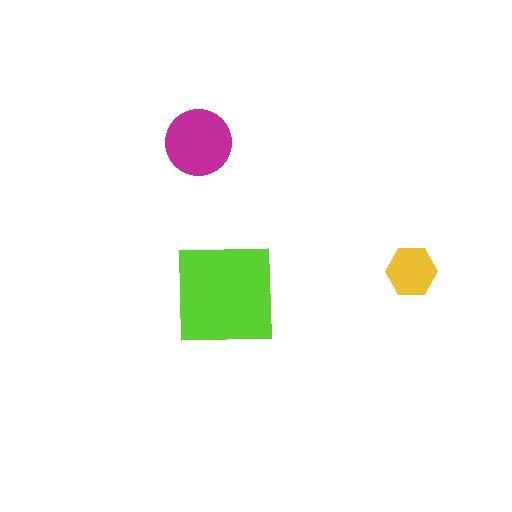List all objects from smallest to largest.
The yellow hexagon, the magenta circle, the lime square.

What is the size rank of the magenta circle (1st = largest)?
2nd.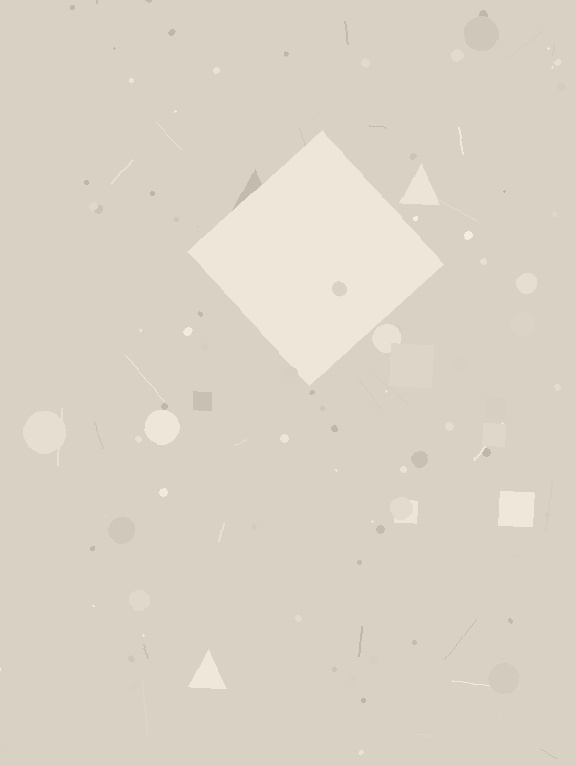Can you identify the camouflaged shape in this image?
The camouflaged shape is a diamond.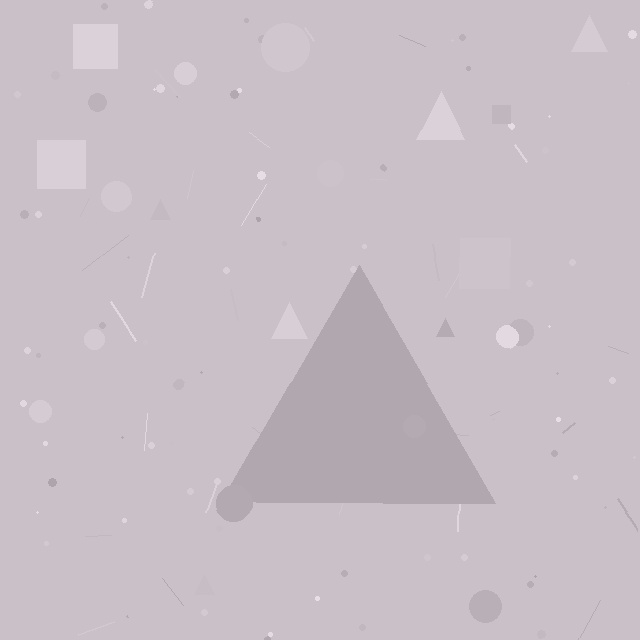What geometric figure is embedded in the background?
A triangle is embedded in the background.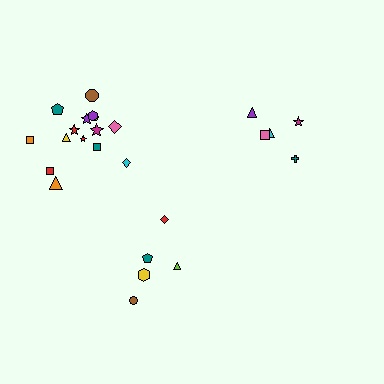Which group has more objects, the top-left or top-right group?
The top-left group.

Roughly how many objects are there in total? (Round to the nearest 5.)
Roughly 25 objects in total.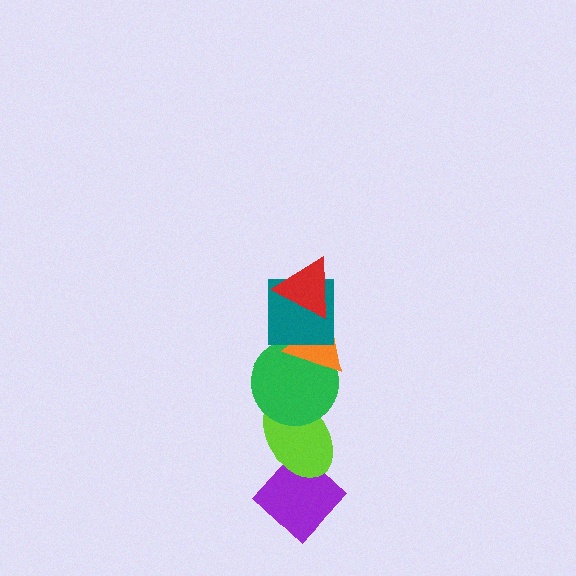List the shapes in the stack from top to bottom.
From top to bottom: the red triangle, the teal square, the orange triangle, the green circle, the lime ellipse, the purple diamond.